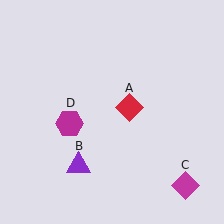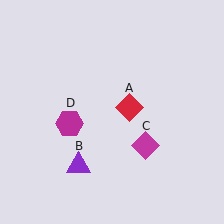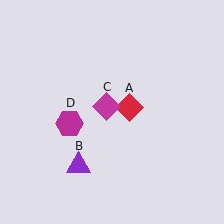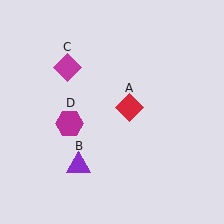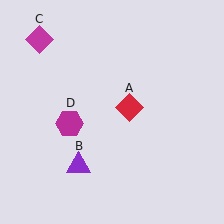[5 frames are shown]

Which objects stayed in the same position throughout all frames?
Red diamond (object A) and purple triangle (object B) and magenta hexagon (object D) remained stationary.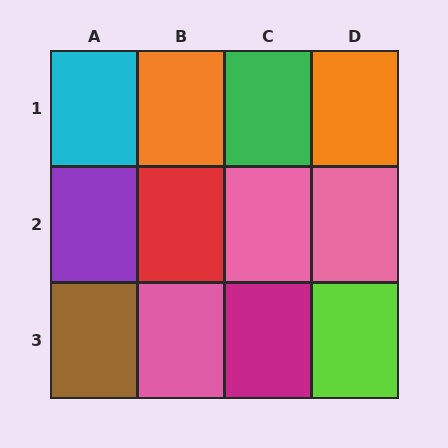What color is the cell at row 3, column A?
Brown.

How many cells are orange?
2 cells are orange.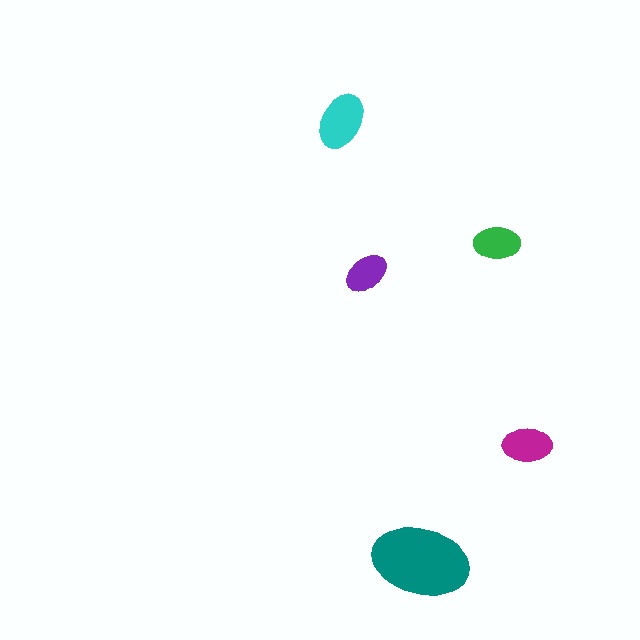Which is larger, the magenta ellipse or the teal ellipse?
The teal one.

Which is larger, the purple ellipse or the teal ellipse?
The teal one.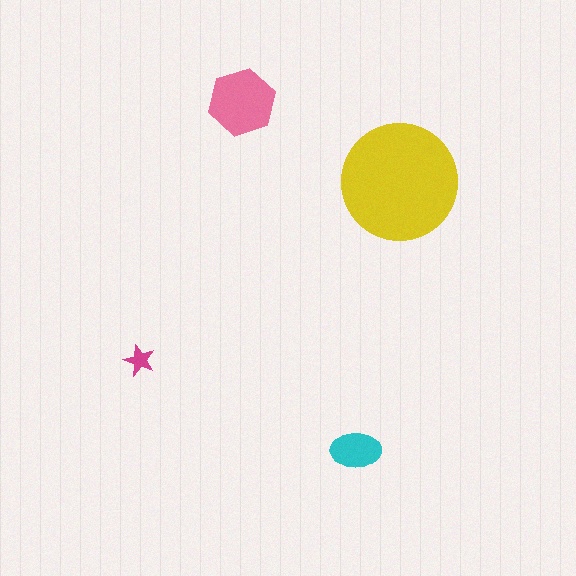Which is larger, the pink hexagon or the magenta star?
The pink hexagon.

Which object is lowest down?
The cyan ellipse is bottommost.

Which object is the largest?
The yellow circle.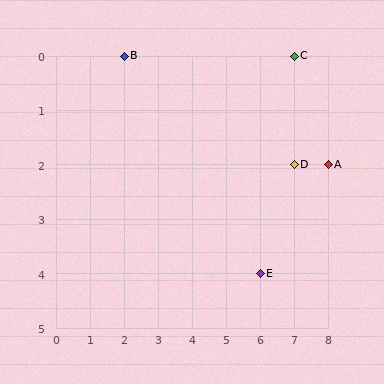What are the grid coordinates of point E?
Point E is at grid coordinates (6, 4).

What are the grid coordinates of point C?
Point C is at grid coordinates (7, 0).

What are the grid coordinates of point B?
Point B is at grid coordinates (2, 0).